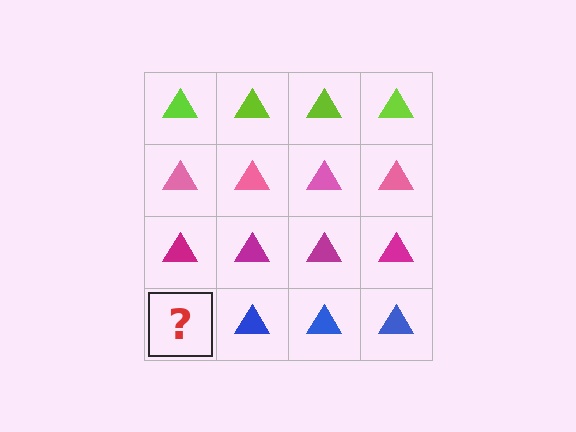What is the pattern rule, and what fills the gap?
The rule is that each row has a consistent color. The gap should be filled with a blue triangle.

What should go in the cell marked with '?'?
The missing cell should contain a blue triangle.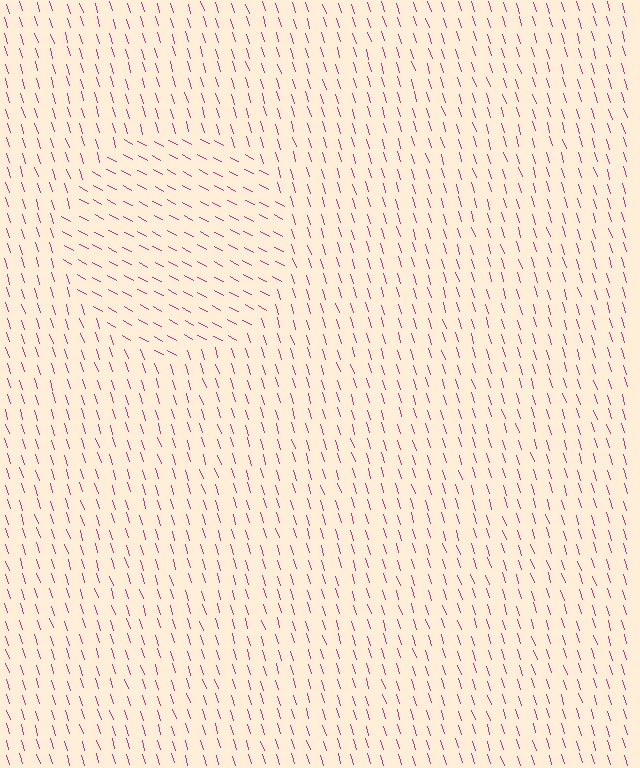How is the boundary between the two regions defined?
The boundary is defined purely by a change in line orientation (approximately 45 degrees difference). All lines are the same color and thickness.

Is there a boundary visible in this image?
Yes, there is a texture boundary formed by a change in line orientation.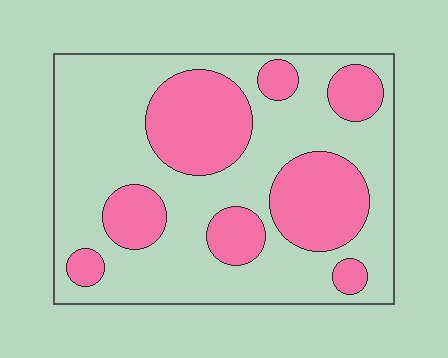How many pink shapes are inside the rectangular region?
8.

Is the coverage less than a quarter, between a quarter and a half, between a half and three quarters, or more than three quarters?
Between a quarter and a half.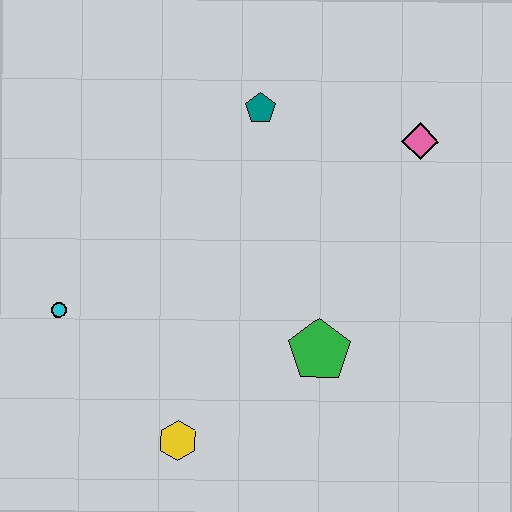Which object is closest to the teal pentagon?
The pink diamond is closest to the teal pentagon.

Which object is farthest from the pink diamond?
The cyan circle is farthest from the pink diamond.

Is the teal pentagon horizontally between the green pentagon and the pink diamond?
No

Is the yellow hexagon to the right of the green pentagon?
No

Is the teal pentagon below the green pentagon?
No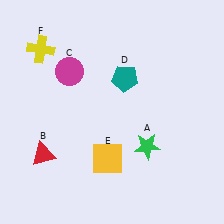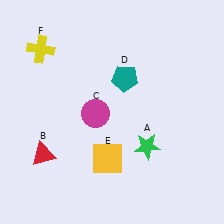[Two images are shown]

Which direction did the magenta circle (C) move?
The magenta circle (C) moved down.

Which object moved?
The magenta circle (C) moved down.